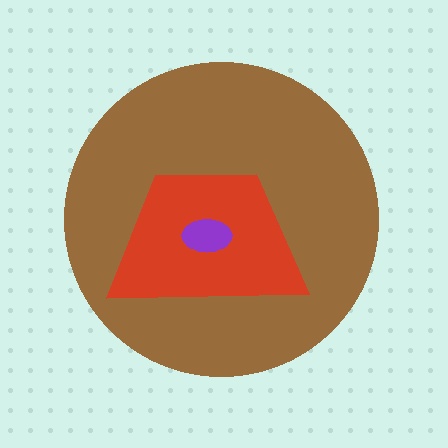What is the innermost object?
The purple ellipse.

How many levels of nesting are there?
3.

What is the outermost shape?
The brown circle.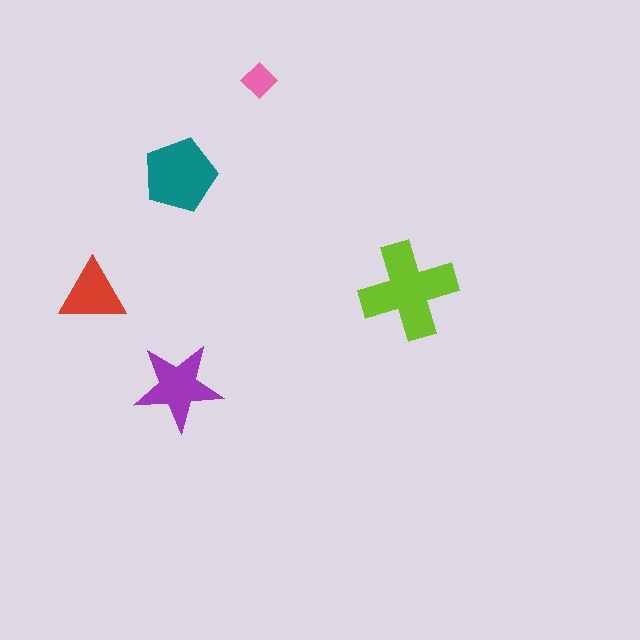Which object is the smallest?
The pink diamond.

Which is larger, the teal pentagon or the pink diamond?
The teal pentagon.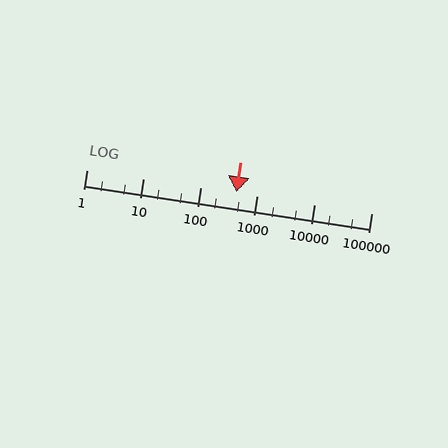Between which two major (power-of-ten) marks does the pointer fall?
The pointer is between 100 and 1000.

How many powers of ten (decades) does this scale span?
The scale spans 5 decades, from 1 to 100000.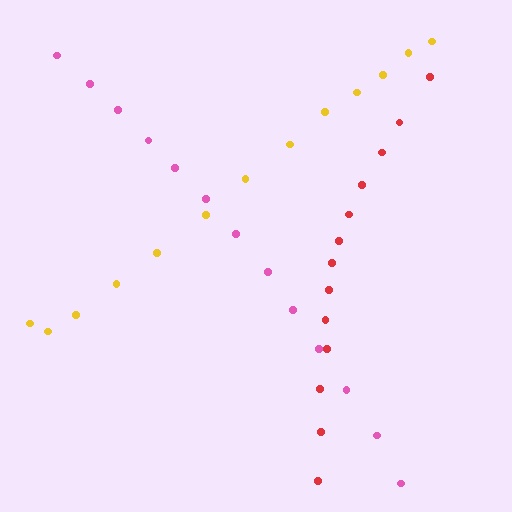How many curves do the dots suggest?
There are 3 distinct paths.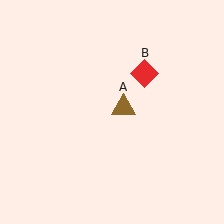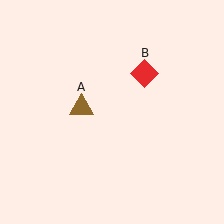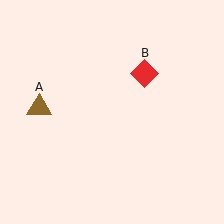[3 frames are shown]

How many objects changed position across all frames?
1 object changed position: brown triangle (object A).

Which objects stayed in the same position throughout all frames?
Red diamond (object B) remained stationary.